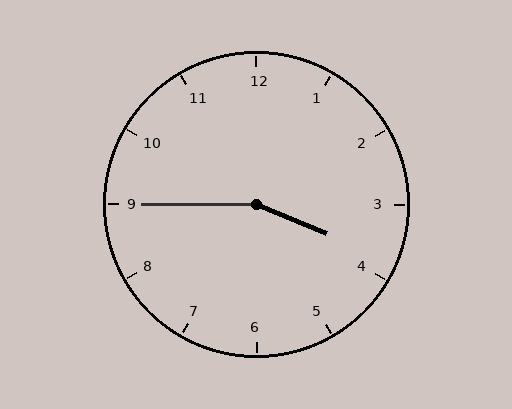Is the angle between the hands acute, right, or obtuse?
It is obtuse.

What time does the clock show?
3:45.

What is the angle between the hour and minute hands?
Approximately 158 degrees.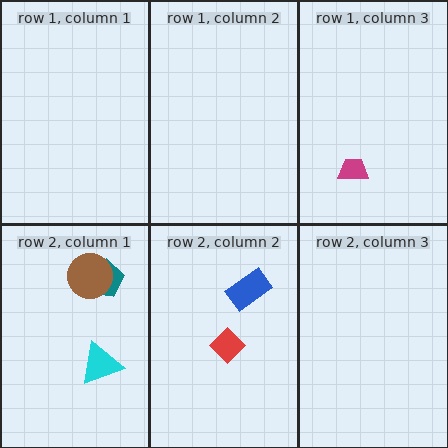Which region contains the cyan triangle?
The row 2, column 1 region.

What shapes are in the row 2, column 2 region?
The blue rectangle, the red diamond.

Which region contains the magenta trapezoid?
The row 1, column 3 region.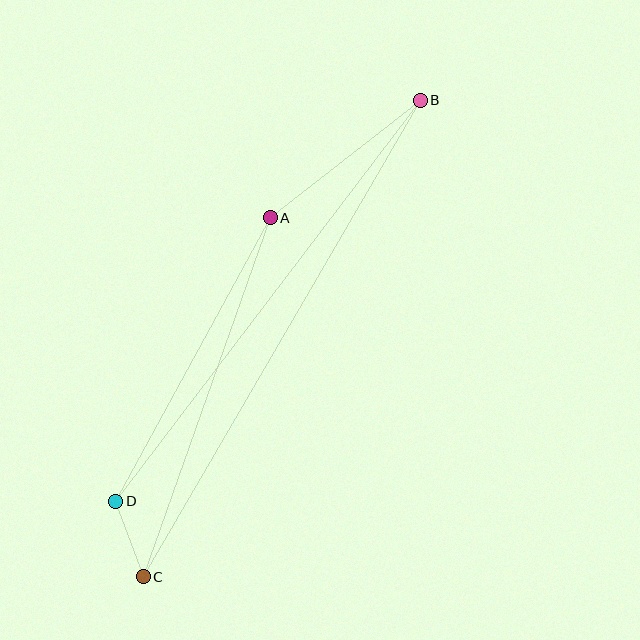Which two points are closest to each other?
Points C and D are closest to each other.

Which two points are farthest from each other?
Points B and C are farthest from each other.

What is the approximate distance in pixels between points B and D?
The distance between B and D is approximately 504 pixels.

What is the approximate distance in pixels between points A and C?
The distance between A and C is approximately 381 pixels.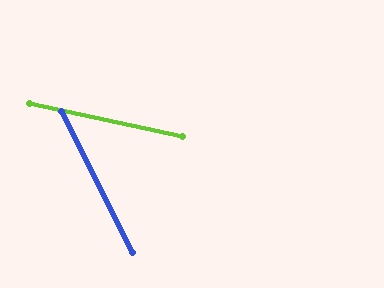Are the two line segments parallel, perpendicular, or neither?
Neither parallel nor perpendicular — they differ by about 51°.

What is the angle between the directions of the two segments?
Approximately 51 degrees.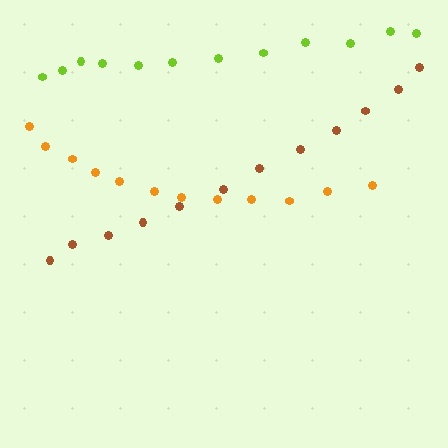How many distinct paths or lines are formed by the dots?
There are 3 distinct paths.